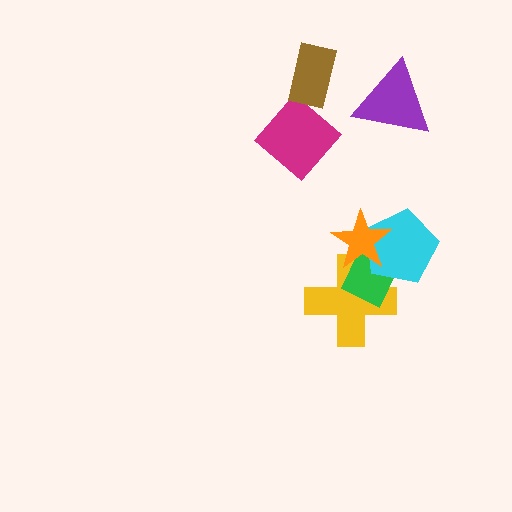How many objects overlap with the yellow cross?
3 objects overlap with the yellow cross.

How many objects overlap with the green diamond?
3 objects overlap with the green diamond.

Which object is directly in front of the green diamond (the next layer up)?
The cyan pentagon is directly in front of the green diamond.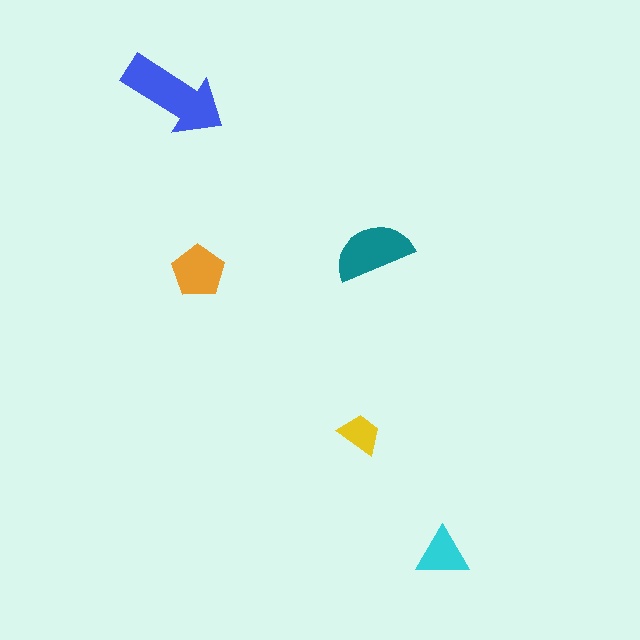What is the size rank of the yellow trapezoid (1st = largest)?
5th.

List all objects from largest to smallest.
The blue arrow, the teal semicircle, the orange pentagon, the cyan triangle, the yellow trapezoid.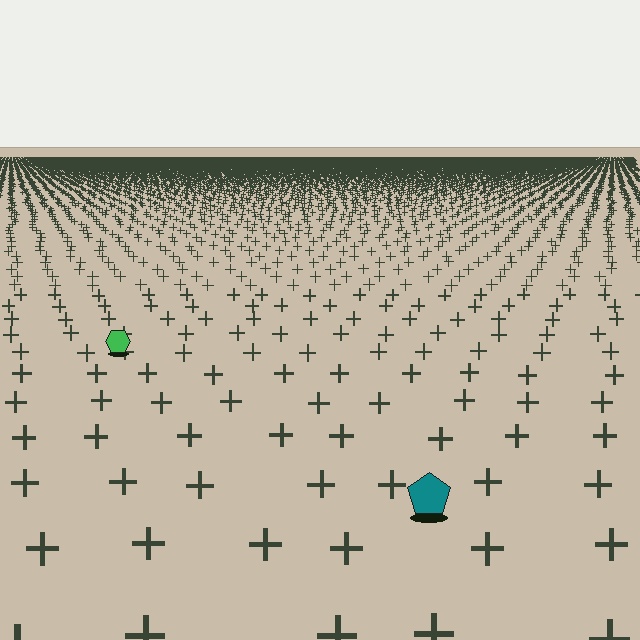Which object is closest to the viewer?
The teal pentagon is closest. The texture marks near it are larger and more spread out.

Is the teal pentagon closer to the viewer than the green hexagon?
Yes. The teal pentagon is closer — you can tell from the texture gradient: the ground texture is coarser near it.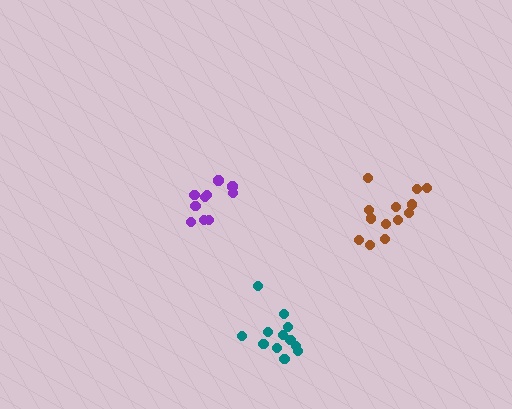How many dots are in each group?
Group 1: 10 dots, Group 2: 13 dots, Group 3: 12 dots (35 total).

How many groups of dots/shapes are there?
There are 3 groups.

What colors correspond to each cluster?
The clusters are colored: purple, brown, teal.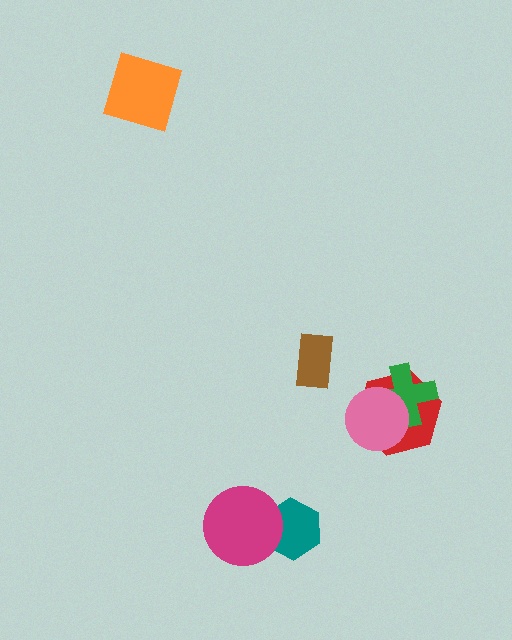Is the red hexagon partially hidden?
Yes, it is partially covered by another shape.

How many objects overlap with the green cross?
2 objects overlap with the green cross.